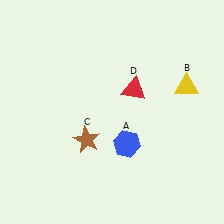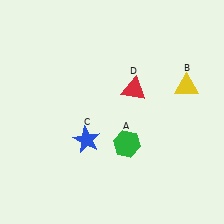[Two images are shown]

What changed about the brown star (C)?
In Image 1, C is brown. In Image 2, it changed to blue.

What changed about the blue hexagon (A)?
In Image 1, A is blue. In Image 2, it changed to green.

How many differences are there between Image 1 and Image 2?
There are 2 differences between the two images.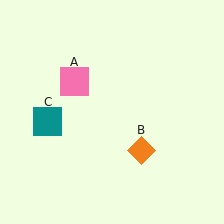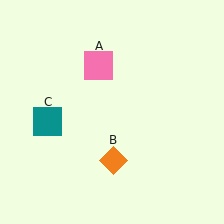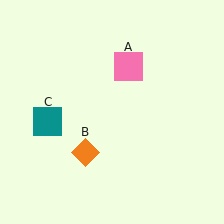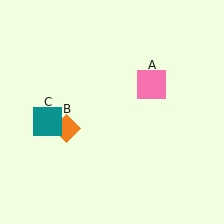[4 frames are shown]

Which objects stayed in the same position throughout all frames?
Teal square (object C) remained stationary.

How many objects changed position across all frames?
2 objects changed position: pink square (object A), orange diamond (object B).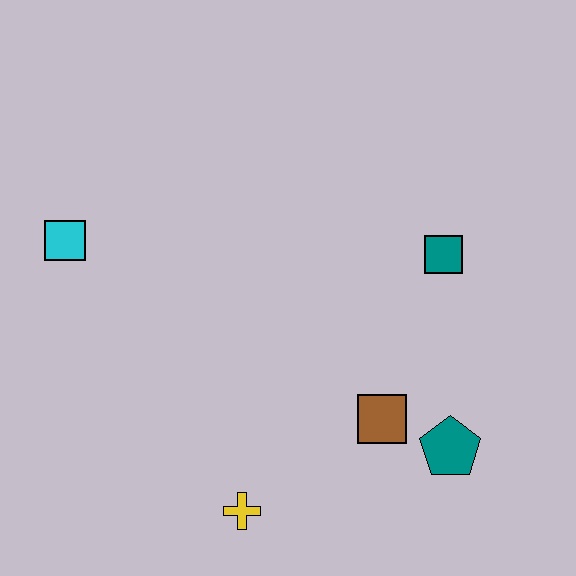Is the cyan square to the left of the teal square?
Yes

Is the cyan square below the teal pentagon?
No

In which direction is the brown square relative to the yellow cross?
The brown square is to the right of the yellow cross.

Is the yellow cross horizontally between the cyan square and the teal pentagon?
Yes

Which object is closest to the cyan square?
The yellow cross is closest to the cyan square.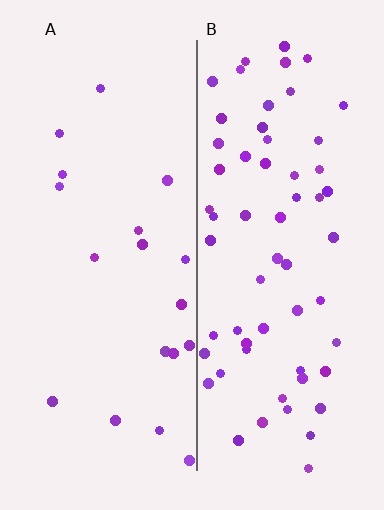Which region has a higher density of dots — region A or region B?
B (the right).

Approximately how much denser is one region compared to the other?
Approximately 3.2× — region B over region A.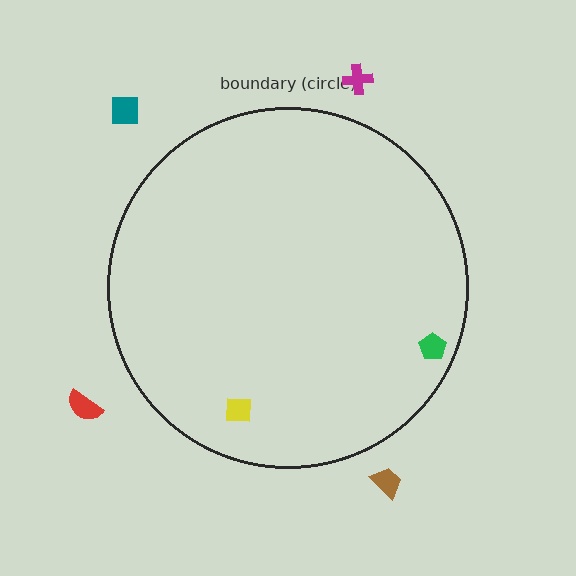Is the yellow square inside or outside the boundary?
Inside.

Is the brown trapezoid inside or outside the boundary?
Outside.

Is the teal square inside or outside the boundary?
Outside.